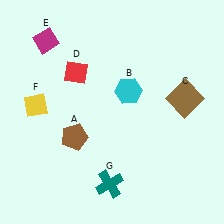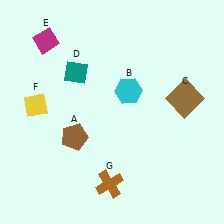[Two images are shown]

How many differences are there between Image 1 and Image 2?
There are 2 differences between the two images.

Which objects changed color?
D changed from red to teal. G changed from teal to brown.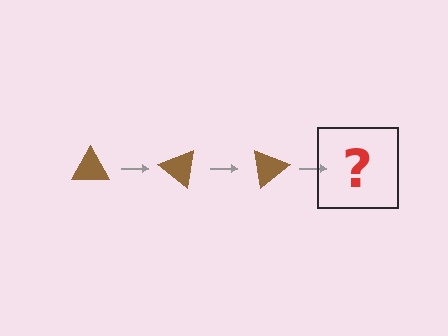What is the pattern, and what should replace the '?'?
The pattern is that the triangle rotates 40 degrees each step. The '?' should be a brown triangle rotated 120 degrees.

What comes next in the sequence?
The next element should be a brown triangle rotated 120 degrees.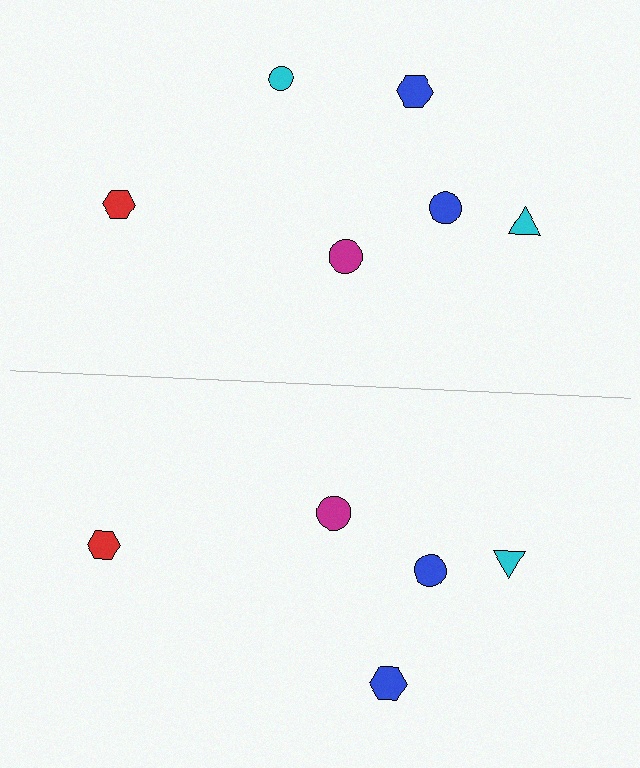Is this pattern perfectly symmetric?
No, the pattern is not perfectly symmetric. A cyan circle is missing from the bottom side.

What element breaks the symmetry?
A cyan circle is missing from the bottom side.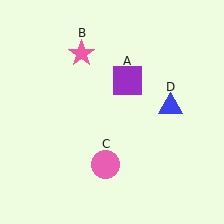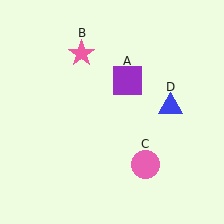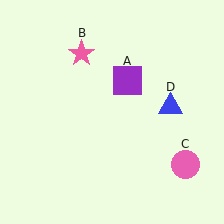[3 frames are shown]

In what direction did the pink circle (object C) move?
The pink circle (object C) moved right.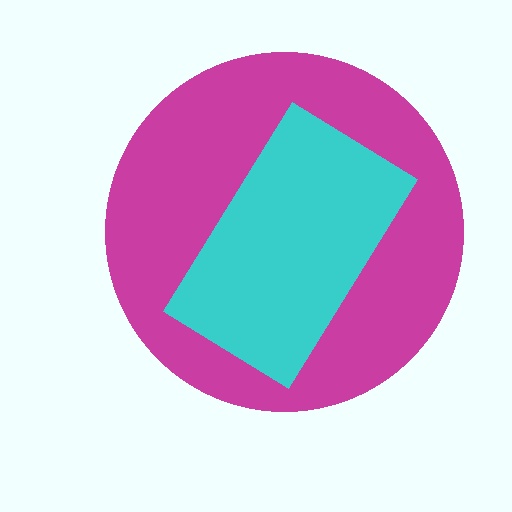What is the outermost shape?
The magenta circle.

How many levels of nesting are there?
2.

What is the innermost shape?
The cyan rectangle.